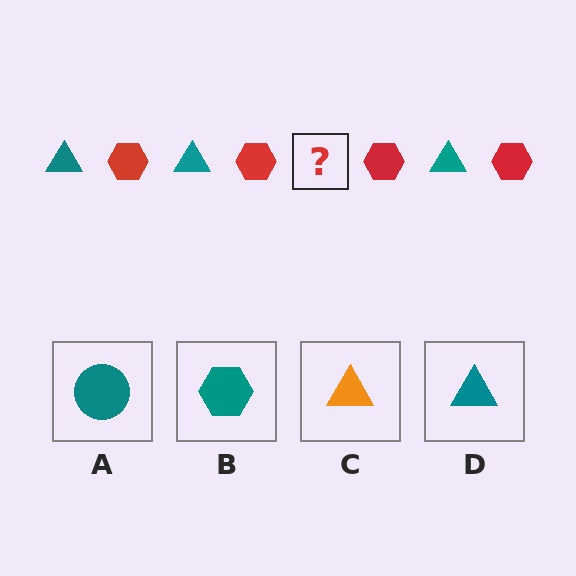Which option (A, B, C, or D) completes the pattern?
D.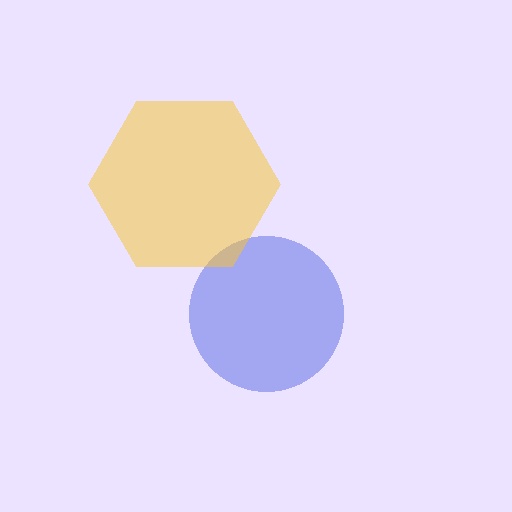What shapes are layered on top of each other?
The layered shapes are: a blue circle, a yellow hexagon.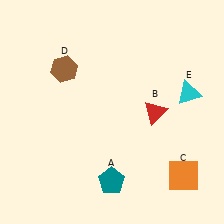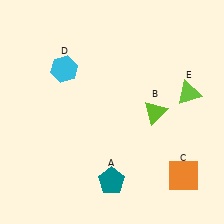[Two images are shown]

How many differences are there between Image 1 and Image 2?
There are 3 differences between the two images.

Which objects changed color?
B changed from red to lime. D changed from brown to cyan. E changed from cyan to lime.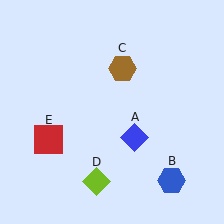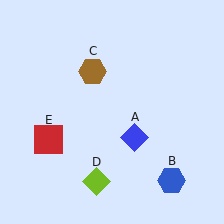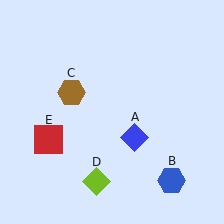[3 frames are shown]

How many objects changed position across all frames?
1 object changed position: brown hexagon (object C).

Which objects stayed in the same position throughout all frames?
Blue diamond (object A) and blue hexagon (object B) and lime diamond (object D) and red square (object E) remained stationary.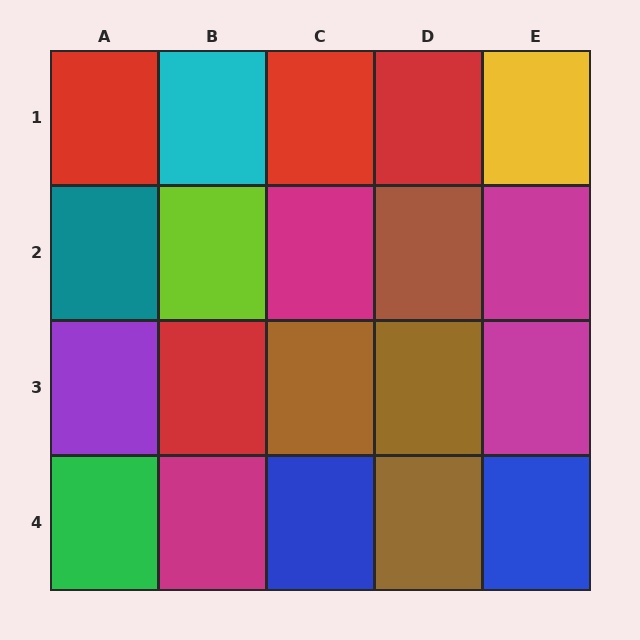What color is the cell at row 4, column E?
Blue.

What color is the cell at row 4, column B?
Magenta.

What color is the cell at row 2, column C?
Magenta.